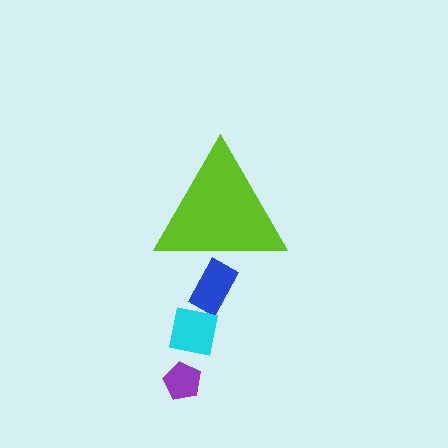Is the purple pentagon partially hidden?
No, the purple pentagon is fully visible.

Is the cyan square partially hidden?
No, the cyan square is fully visible.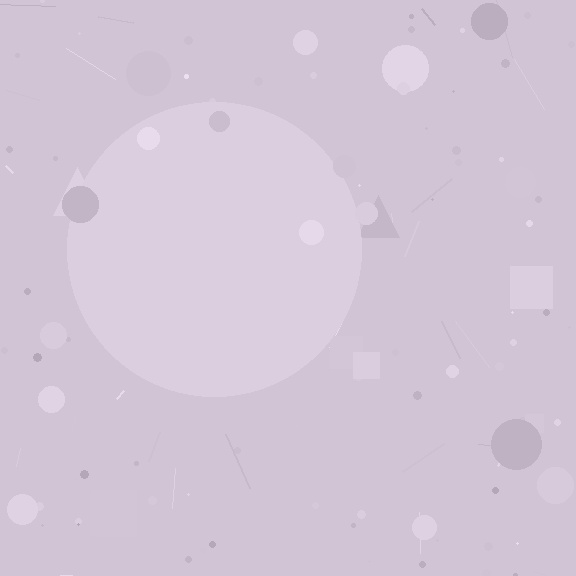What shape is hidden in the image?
A circle is hidden in the image.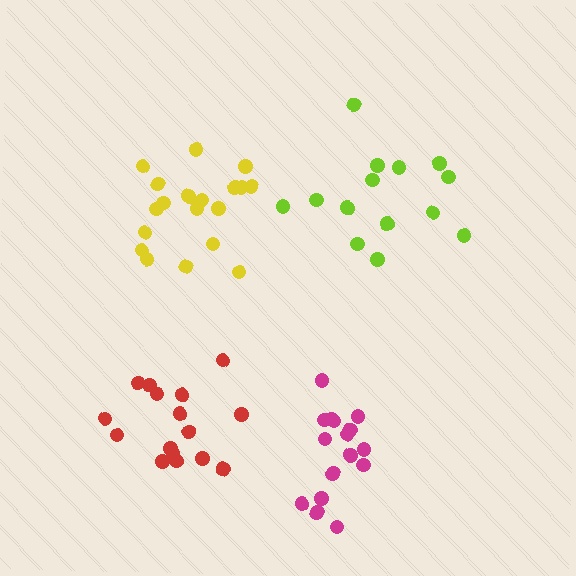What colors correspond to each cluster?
The clusters are colored: yellow, magenta, lime, red.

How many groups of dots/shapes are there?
There are 4 groups.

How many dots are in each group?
Group 1: 20 dots, Group 2: 16 dots, Group 3: 14 dots, Group 4: 16 dots (66 total).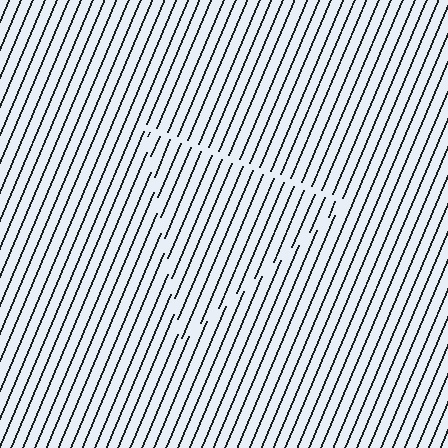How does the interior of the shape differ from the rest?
The interior of the shape contains the same grating, shifted by half a period — the contour is defined by the phase discontinuity where line-ends from the inner and outer gratings abut.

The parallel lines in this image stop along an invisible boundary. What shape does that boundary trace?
An illusory triangle. The interior of the shape contains the same grating, shifted by half a period — the contour is defined by the phase discontinuity where line-ends from the inner and outer gratings abut.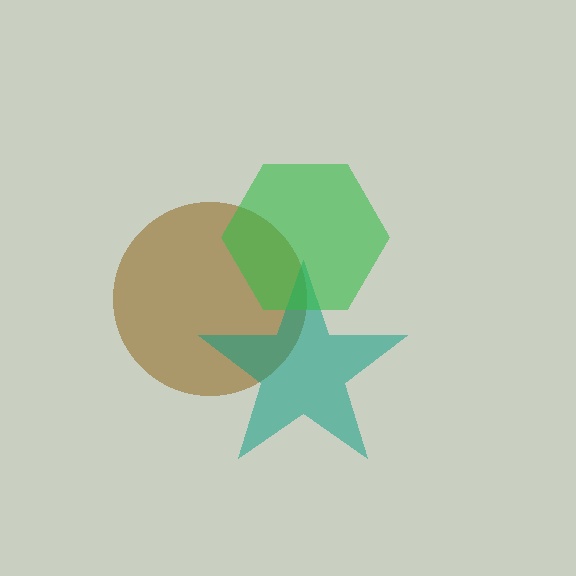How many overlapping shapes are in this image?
There are 3 overlapping shapes in the image.